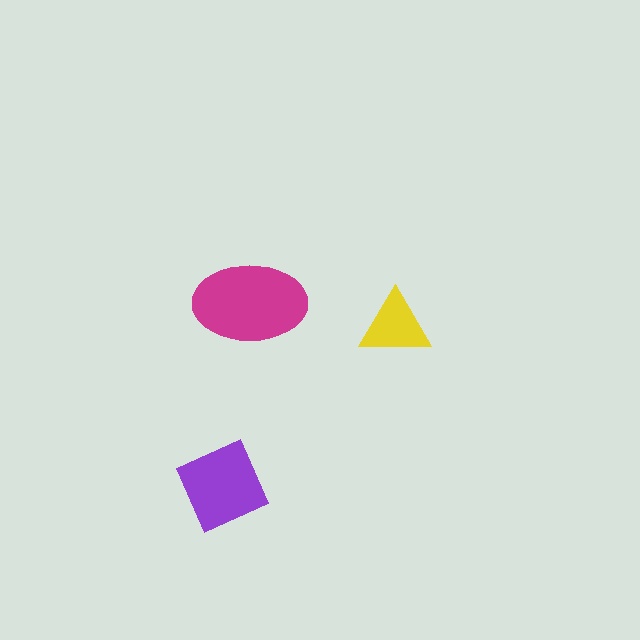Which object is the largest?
The magenta ellipse.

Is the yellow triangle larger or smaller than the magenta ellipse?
Smaller.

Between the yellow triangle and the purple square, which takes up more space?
The purple square.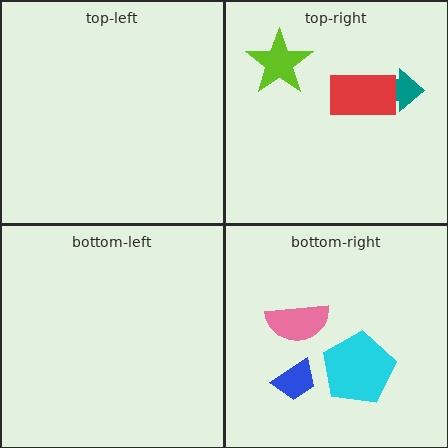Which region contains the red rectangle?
The top-right region.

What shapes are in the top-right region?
The teal arrow, the red rectangle, the lime star.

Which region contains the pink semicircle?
The bottom-right region.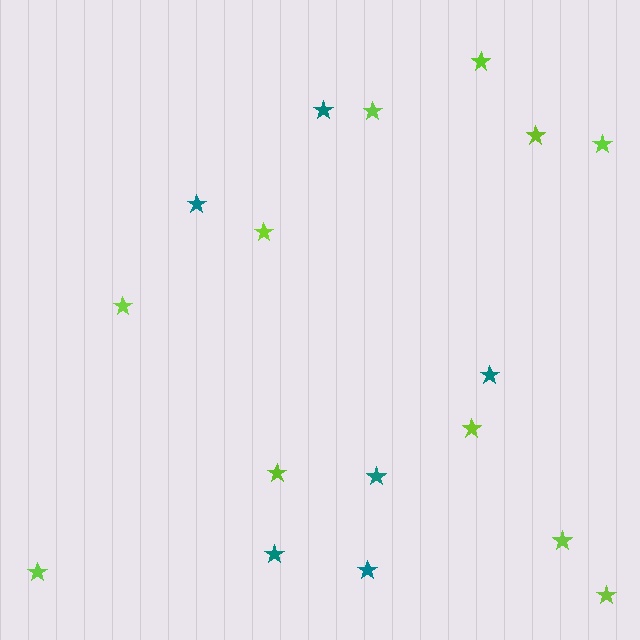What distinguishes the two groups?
There are 2 groups: one group of teal stars (6) and one group of lime stars (11).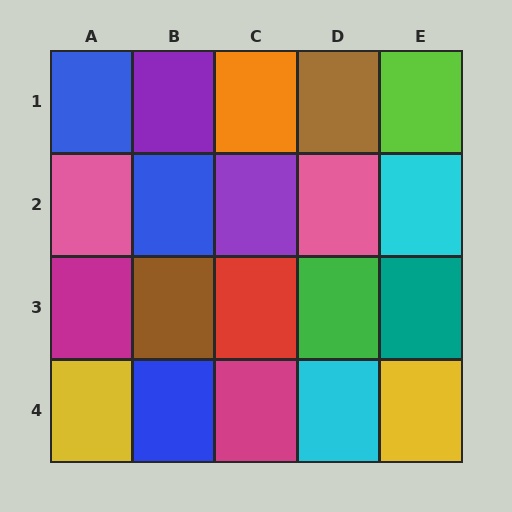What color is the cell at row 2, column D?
Pink.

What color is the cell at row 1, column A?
Blue.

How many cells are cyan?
2 cells are cyan.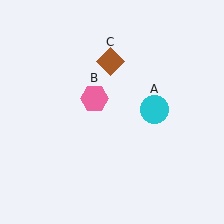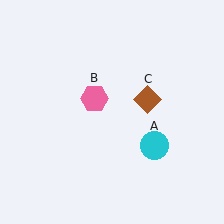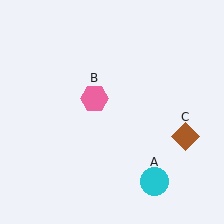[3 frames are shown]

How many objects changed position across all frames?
2 objects changed position: cyan circle (object A), brown diamond (object C).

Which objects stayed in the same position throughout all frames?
Pink hexagon (object B) remained stationary.